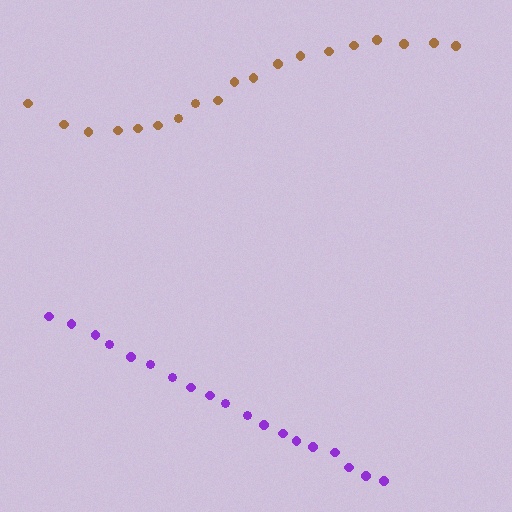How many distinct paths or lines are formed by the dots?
There are 2 distinct paths.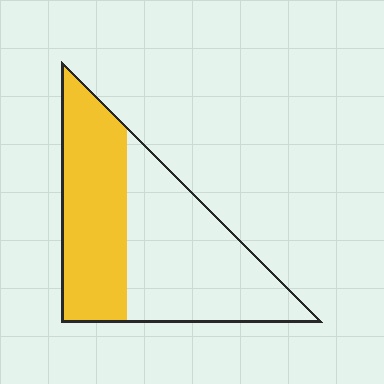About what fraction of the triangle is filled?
About two fifths (2/5).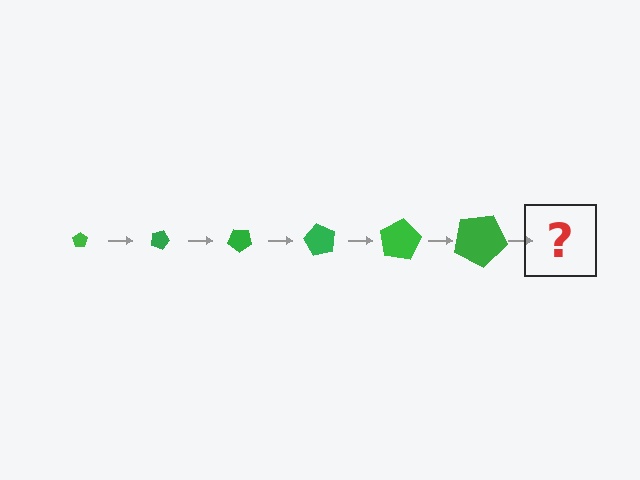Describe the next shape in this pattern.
It should be a pentagon, larger than the previous one and rotated 120 degrees from the start.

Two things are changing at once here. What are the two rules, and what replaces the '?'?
The two rules are that the pentagon grows larger each step and it rotates 20 degrees each step. The '?' should be a pentagon, larger than the previous one and rotated 120 degrees from the start.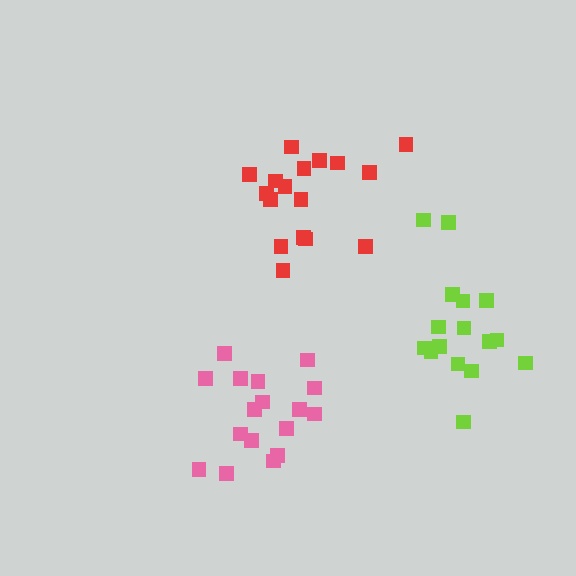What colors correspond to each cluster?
The clusters are colored: pink, red, lime.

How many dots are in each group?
Group 1: 17 dots, Group 2: 17 dots, Group 3: 16 dots (50 total).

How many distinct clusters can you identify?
There are 3 distinct clusters.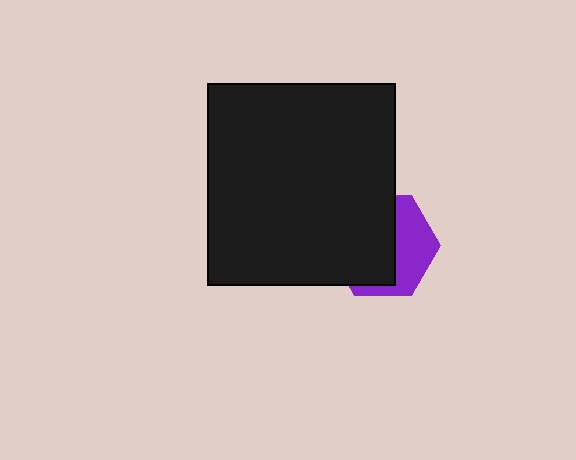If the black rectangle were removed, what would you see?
You would see the complete purple hexagon.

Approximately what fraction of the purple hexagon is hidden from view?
Roughly 59% of the purple hexagon is hidden behind the black rectangle.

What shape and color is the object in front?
The object in front is a black rectangle.